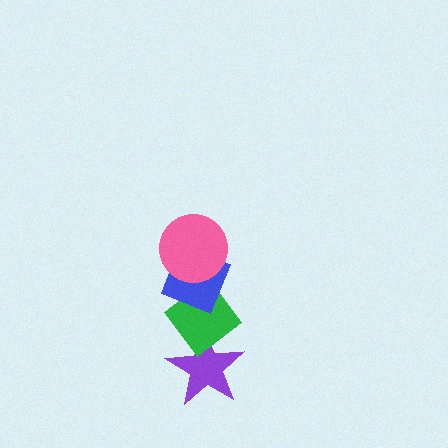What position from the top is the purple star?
The purple star is 4th from the top.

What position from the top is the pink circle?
The pink circle is 1st from the top.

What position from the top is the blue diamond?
The blue diamond is 2nd from the top.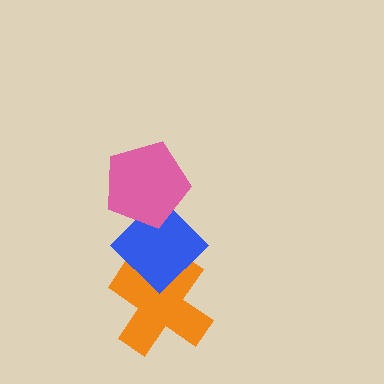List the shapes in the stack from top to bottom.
From top to bottom: the pink pentagon, the blue diamond, the orange cross.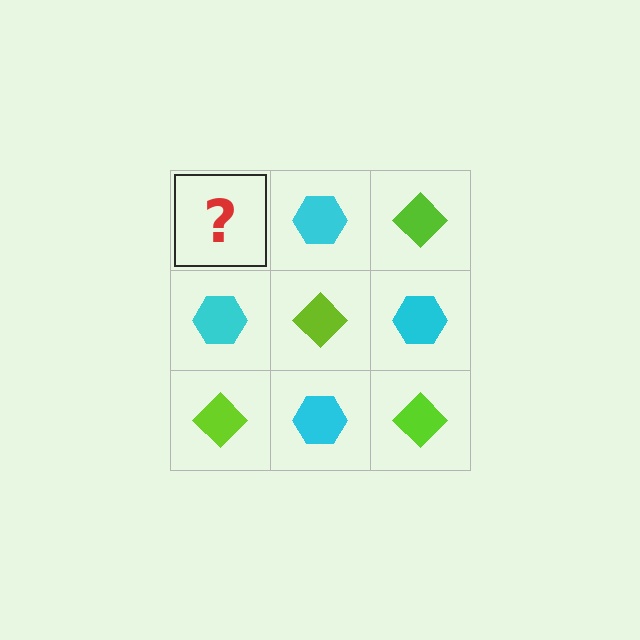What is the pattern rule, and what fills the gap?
The rule is that it alternates lime diamond and cyan hexagon in a checkerboard pattern. The gap should be filled with a lime diamond.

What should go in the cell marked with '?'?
The missing cell should contain a lime diamond.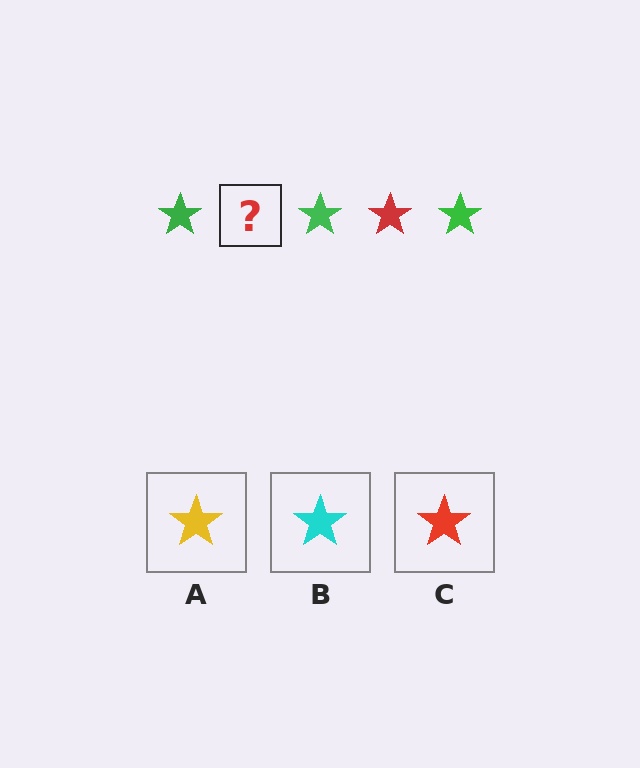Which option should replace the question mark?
Option C.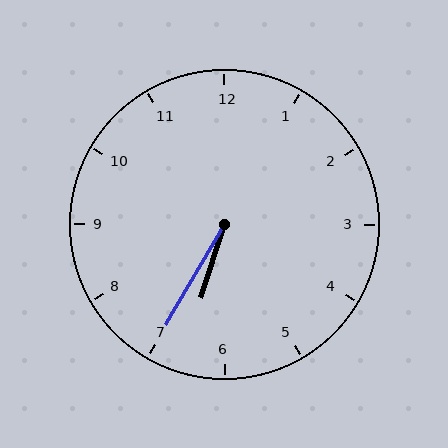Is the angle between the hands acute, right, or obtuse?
It is acute.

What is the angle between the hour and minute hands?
Approximately 12 degrees.